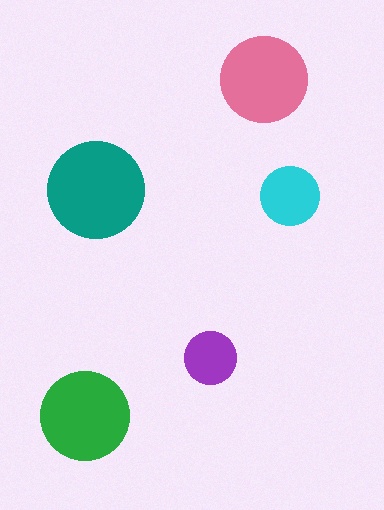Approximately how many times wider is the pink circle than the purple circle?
About 1.5 times wider.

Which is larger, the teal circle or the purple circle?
The teal one.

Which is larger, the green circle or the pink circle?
The green one.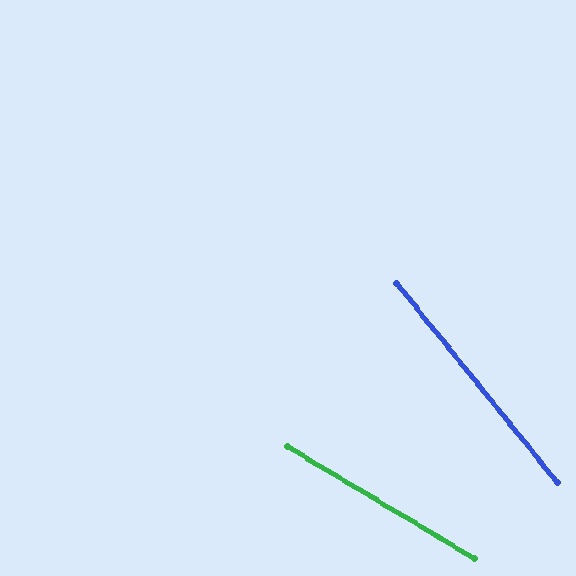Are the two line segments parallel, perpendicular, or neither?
Neither parallel nor perpendicular — they differ by about 21°.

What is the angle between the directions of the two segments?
Approximately 21 degrees.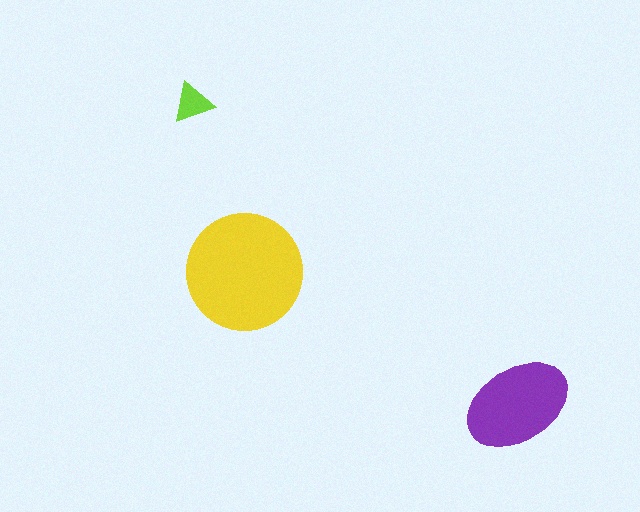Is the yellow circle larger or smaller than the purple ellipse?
Larger.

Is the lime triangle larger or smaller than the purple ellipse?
Smaller.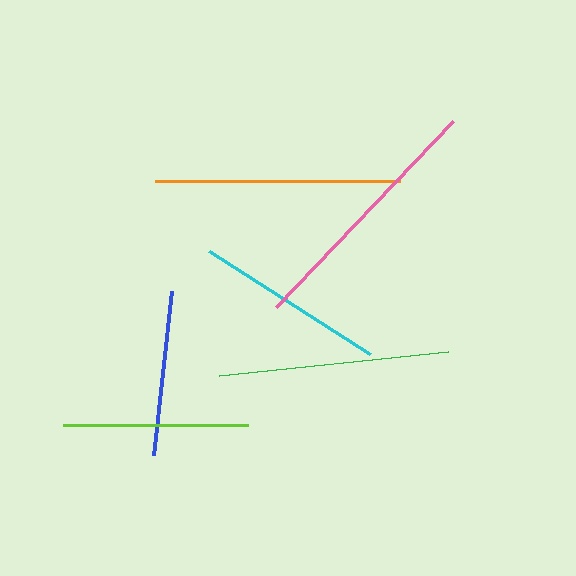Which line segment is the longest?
The pink line is the longest at approximately 257 pixels.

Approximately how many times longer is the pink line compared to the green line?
The pink line is approximately 1.1 times the length of the green line.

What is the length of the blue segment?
The blue segment is approximately 166 pixels long.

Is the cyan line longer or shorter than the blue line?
The cyan line is longer than the blue line.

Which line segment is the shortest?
The blue line is the shortest at approximately 166 pixels.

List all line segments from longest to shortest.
From longest to shortest: pink, orange, green, cyan, lime, blue.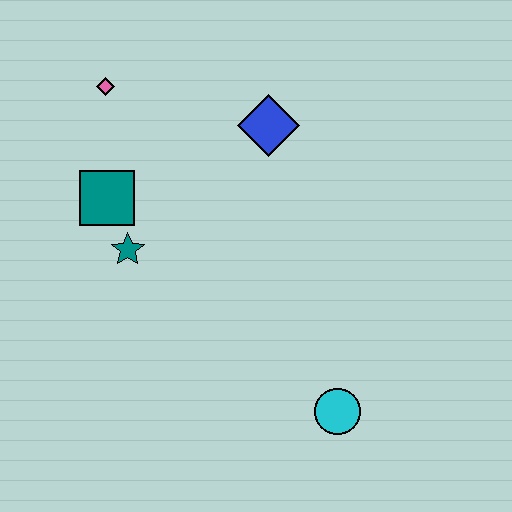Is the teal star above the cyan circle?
Yes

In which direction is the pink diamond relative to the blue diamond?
The pink diamond is to the left of the blue diamond.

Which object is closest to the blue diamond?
The pink diamond is closest to the blue diamond.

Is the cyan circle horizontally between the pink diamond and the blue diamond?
No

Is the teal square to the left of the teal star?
Yes